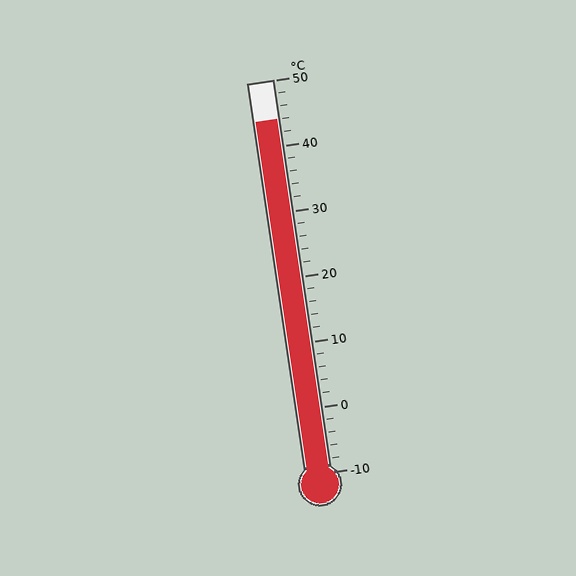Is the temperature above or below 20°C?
The temperature is above 20°C.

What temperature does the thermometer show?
The thermometer shows approximately 44°C.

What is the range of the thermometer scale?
The thermometer scale ranges from -10°C to 50°C.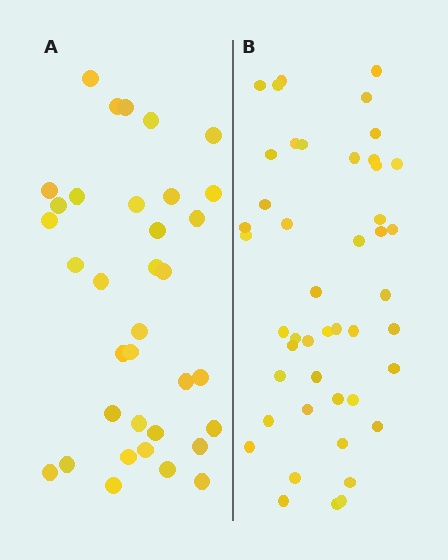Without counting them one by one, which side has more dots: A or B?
Region B (the right region) has more dots.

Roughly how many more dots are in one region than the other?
Region B has roughly 12 or so more dots than region A.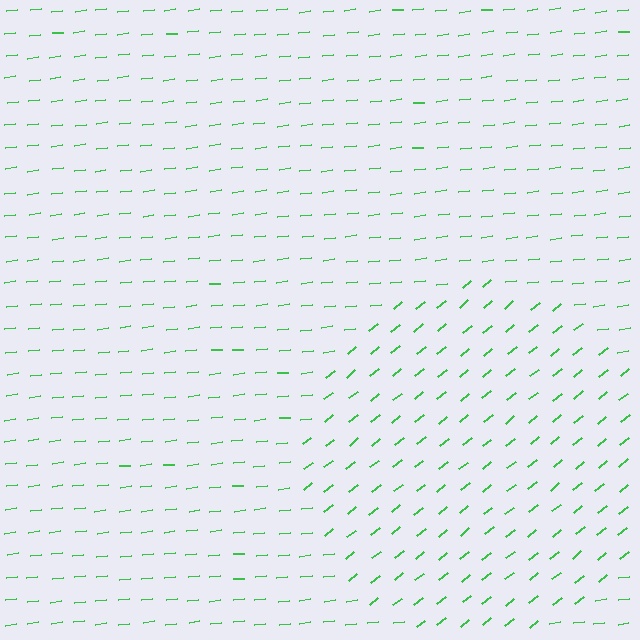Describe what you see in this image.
The image is filled with small green line segments. A circle region in the image has lines oriented differently from the surrounding lines, creating a visible texture boundary.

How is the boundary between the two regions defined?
The boundary is defined purely by a change in line orientation (approximately 32 degrees difference). All lines are the same color and thickness.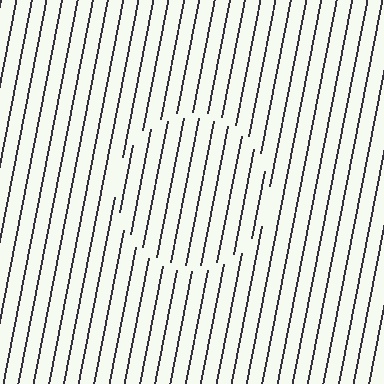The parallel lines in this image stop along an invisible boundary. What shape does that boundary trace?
An illusory circle. The interior of the shape contains the same grating, shifted by half a period — the contour is defined by the phase discontinuity where line-ends from the inner and outer gratings abut.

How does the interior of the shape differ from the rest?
The interior of the shape contains the same grating, shifted by half a period — the contour is defined by the phase discontinuity where line-ends from the inner and outer gratings abut.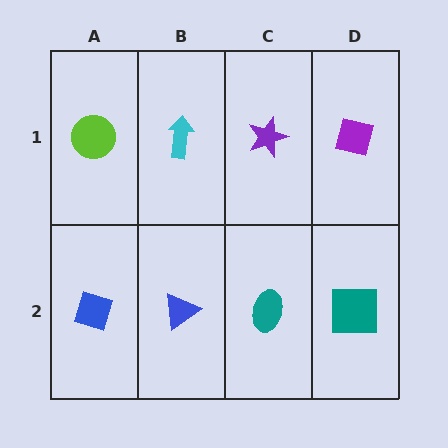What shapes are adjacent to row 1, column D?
A teal square (row 2, column D), a purple star (row 1, column C).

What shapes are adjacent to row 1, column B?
A blue triangle (row 2, column B), a lime circle (row 1, column A), a purple star (row 1, column C).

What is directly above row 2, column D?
A purple square.